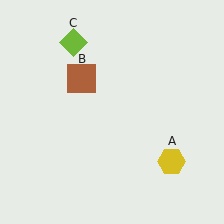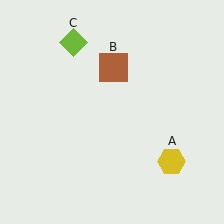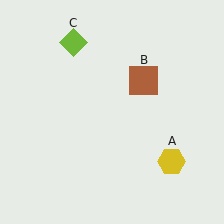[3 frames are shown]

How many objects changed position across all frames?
1 object changed position: brown square (object B).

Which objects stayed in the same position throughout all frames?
Yellow hexagon (object A) and lime diamond (object C) remained stationary.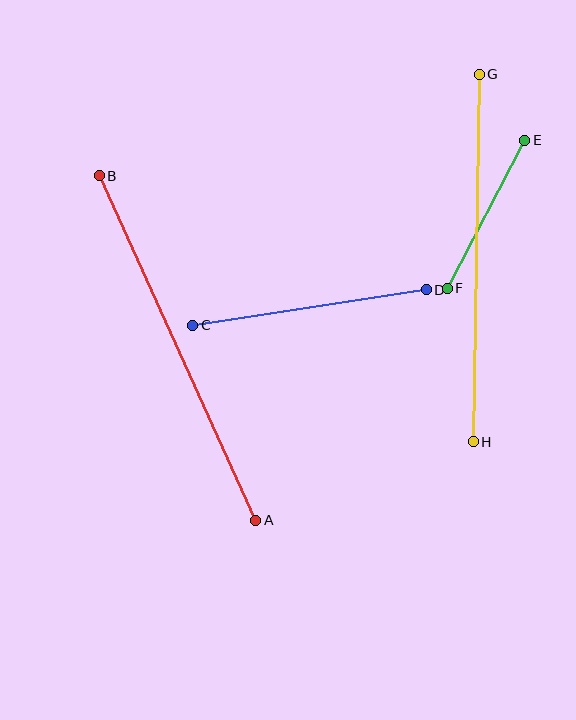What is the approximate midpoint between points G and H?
The midpoint is at approximately (476, 258) pixels.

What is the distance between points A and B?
The distance is approximately 379 pixels.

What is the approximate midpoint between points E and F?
The midpoint is at approximately (486, 214) pixels.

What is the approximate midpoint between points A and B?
The midpoint is at approximately (178, 348) pixels.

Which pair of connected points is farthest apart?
Points A and B are farthest apart.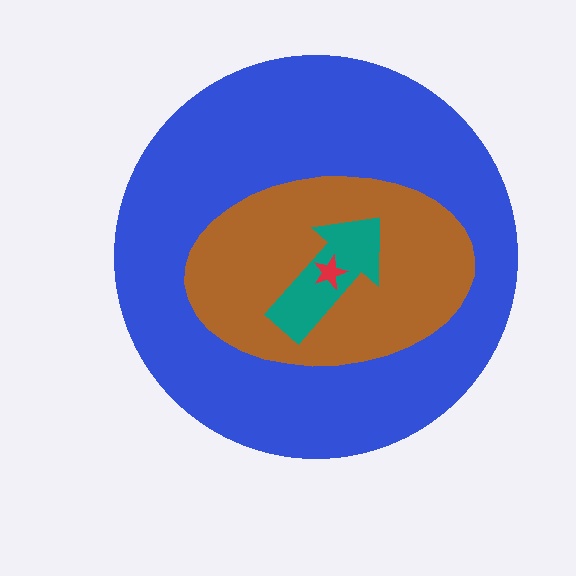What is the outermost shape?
The blue circle.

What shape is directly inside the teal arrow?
The red star.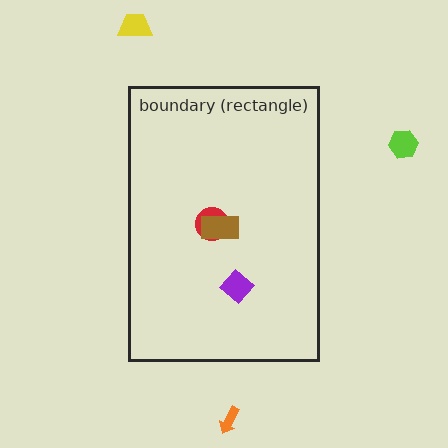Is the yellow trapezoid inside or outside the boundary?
Outside.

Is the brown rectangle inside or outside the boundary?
Inside.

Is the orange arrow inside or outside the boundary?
Outside.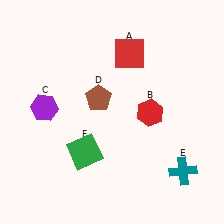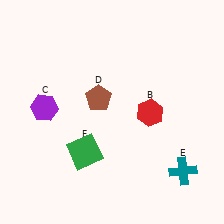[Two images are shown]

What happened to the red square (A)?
The red square (A) was removed in Image 2. It was in the top-right area of Image 1.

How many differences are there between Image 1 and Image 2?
There is 1 difference between the two images.